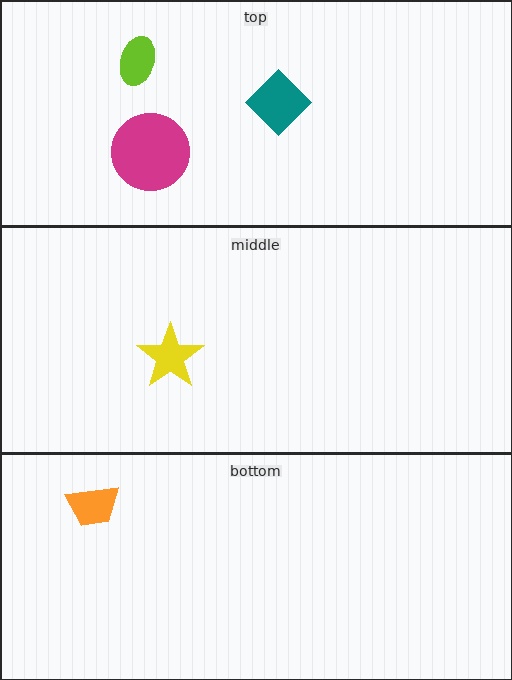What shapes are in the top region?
The lime ellipse, the magenta circle, the teal diamond.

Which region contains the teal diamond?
The top region.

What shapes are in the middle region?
The yellow star.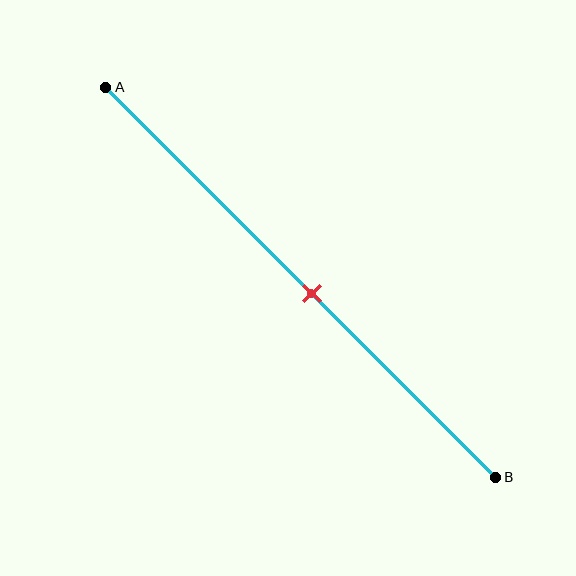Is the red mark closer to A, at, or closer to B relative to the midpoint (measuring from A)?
The red mark is approximately at the midpoint of segment AB.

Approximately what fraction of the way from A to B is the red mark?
The red mark is approximately 55% of the way from A to B.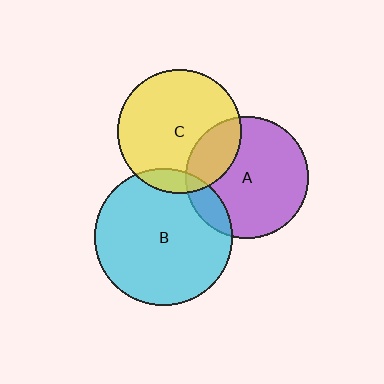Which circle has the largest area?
Circle B (cyan).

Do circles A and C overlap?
Yes.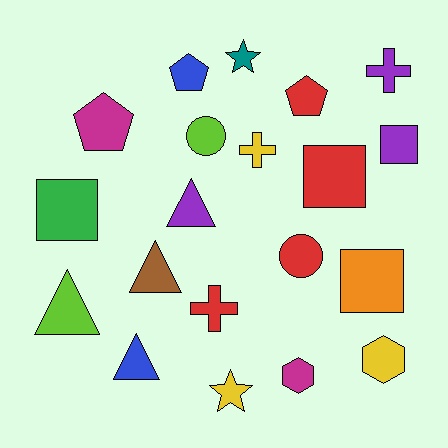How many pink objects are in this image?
There are no pink objects.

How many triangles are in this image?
There are 4 triangles.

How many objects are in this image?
There are 20 objects.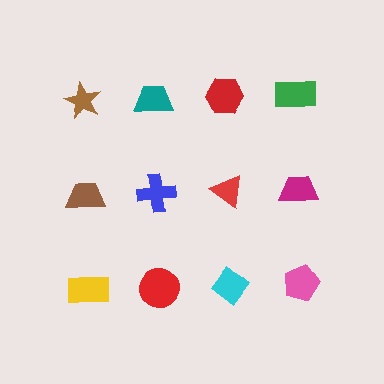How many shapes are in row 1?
4 shapes.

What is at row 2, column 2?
A blue cross.